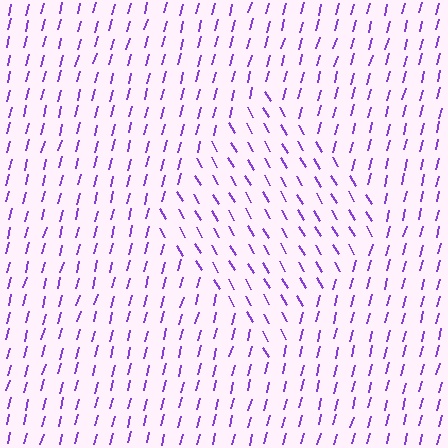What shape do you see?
I see a diamond.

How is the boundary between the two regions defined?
The boundary is defined purely by a change in line orientation (approximately 45 degrees difference). All lines are the same color and thickness.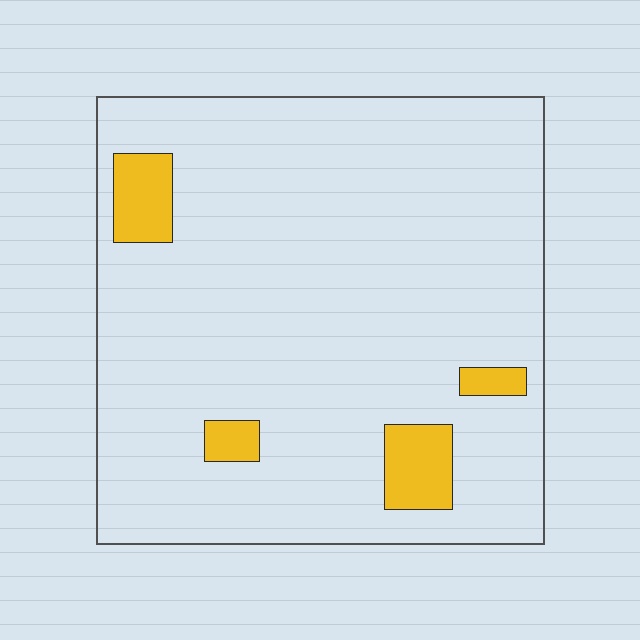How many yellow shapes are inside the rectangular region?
4.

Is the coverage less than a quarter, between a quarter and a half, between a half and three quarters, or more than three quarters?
Less than a quarter.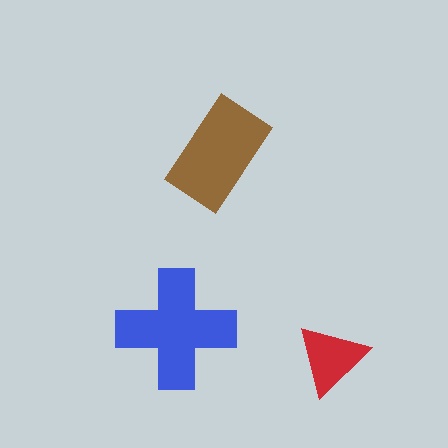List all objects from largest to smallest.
The blue cross, the brown rectangle, the red triangle.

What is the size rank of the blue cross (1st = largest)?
1st.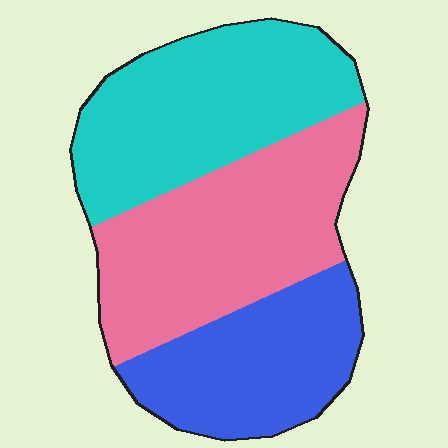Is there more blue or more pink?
Pink.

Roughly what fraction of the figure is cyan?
Cyan takes up about three eighths (3/8) of the figure.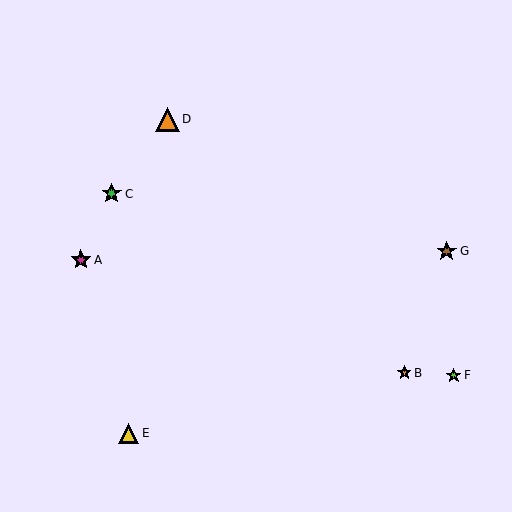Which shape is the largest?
The orange triangle (labeled D) is the largest.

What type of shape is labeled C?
Shape C is a green star.